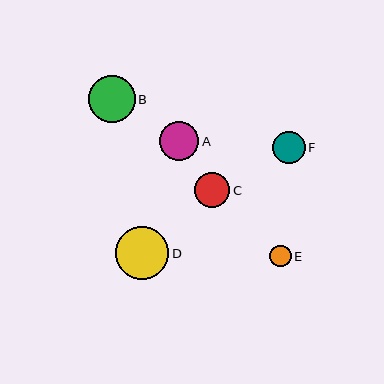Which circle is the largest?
Circle D is the largest with a size of approximately 53 pixels.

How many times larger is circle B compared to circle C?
Circle B is approximately 1.3 times the size of circle C.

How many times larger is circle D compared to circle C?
Circle D is approximately 1.5 times the size of circle C.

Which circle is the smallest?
Circle E is the smallest with a size of approximately 21 pixels.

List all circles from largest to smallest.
From largest to smallest: D, B, A, C, F, E.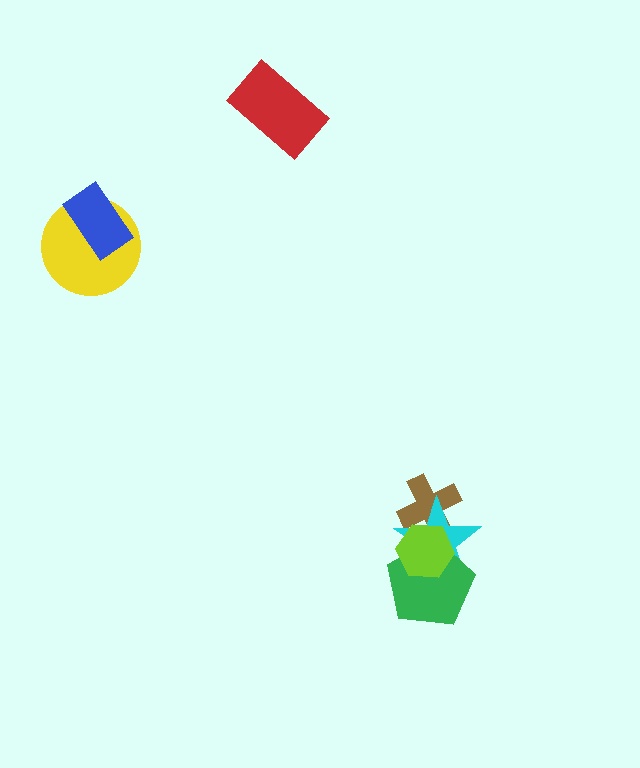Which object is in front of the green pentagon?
The lime hexagon is in front of the green pentagon.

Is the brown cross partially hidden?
Yes, it is partially covered by another shape.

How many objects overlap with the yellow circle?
1 object overlaps with the yellow circle.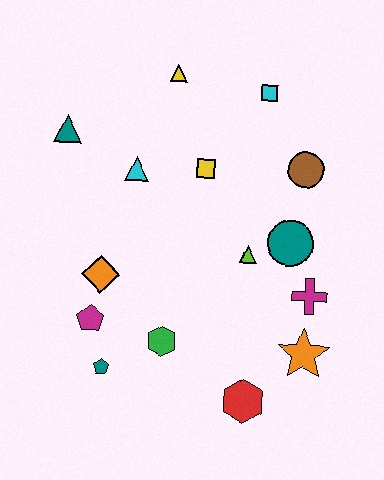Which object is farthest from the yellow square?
The red hexagon is farthest from the yellow square.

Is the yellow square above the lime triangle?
Yes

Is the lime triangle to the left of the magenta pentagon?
No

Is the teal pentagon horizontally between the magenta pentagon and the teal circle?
Yes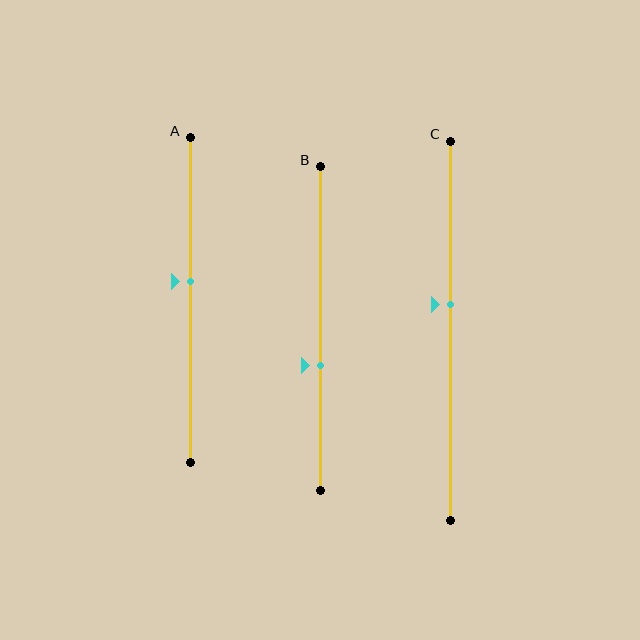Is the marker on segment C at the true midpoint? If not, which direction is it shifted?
No, the marker on segment C is shifted upward by about 7% of the segment length.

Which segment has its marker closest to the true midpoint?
Segment A has its marker closest to the true midpoint.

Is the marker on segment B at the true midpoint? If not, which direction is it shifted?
No, the marker on segment B is shifted downward by about 12% of the segment length.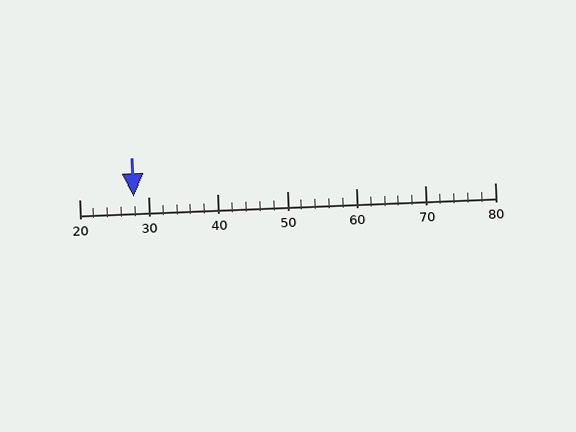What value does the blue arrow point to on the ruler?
The blue arrow points to approximately 28.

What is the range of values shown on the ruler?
The ruler shows values from 20 to 80.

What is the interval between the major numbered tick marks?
The major tick marks are spaced 10 units apart.